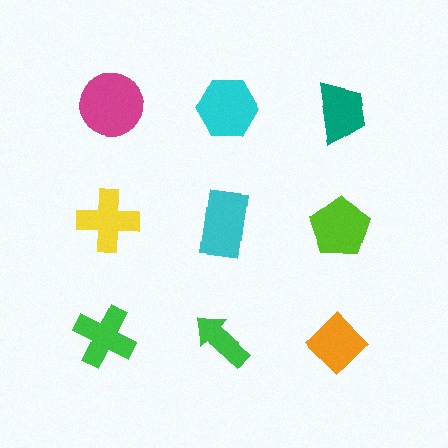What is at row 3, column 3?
An orange diamond.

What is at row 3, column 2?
A green arrow.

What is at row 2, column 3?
A lime pentagon.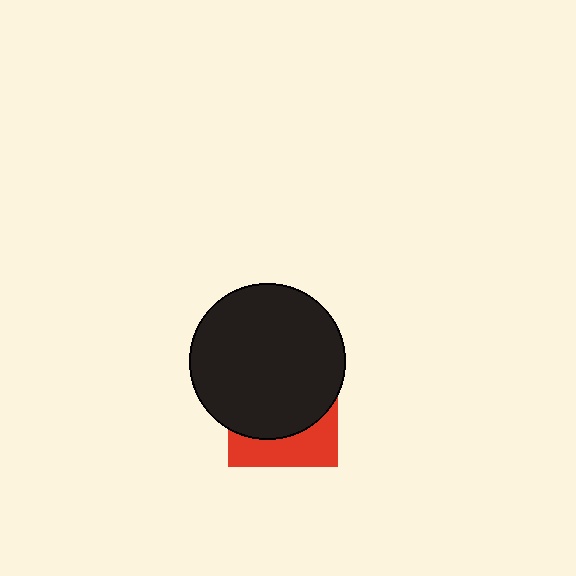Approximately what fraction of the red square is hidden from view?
Roughly 67% of the red square is hidden behind the black circle.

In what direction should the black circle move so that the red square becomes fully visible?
The black circle should move up. That is the shortest direction to clear the overlap and leave the red square fully visible.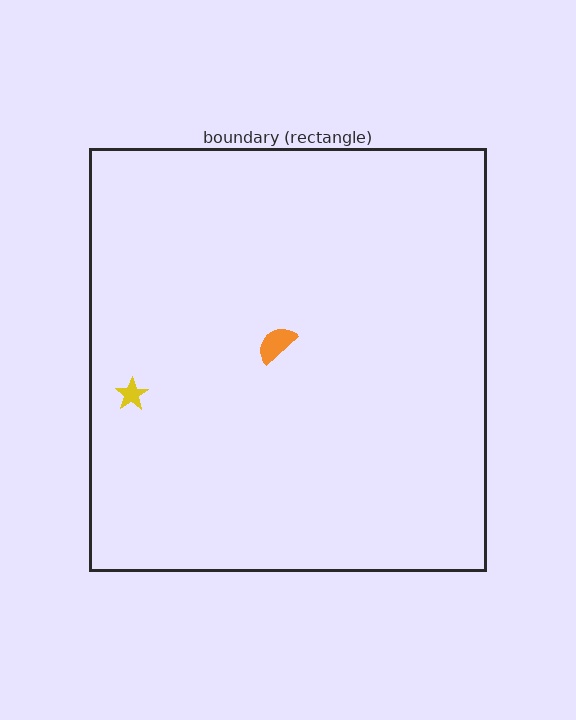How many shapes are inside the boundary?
2 inside, 0 outside.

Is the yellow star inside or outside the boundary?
Inside.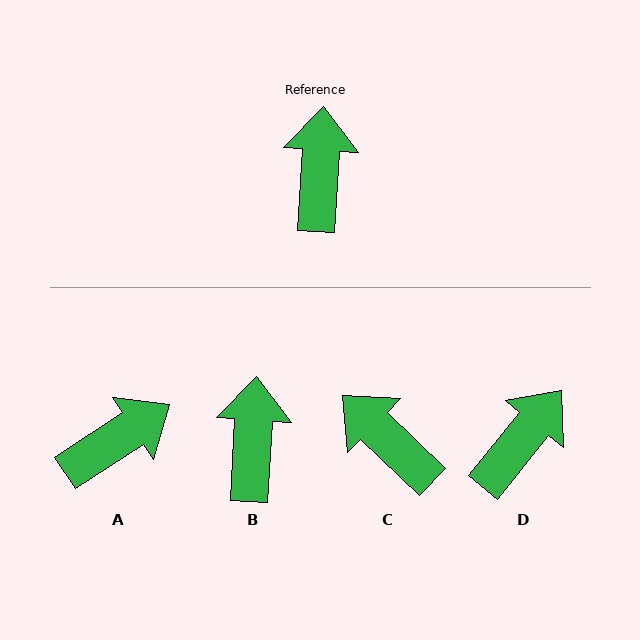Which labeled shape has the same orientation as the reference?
B.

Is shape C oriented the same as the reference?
No, it is off by about 49 degrees.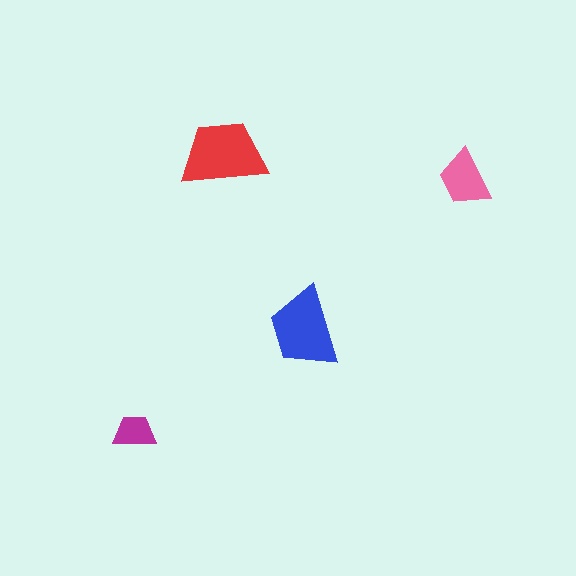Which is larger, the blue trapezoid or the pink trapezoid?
The blue one.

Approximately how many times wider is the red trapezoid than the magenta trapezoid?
About 2 times wider.